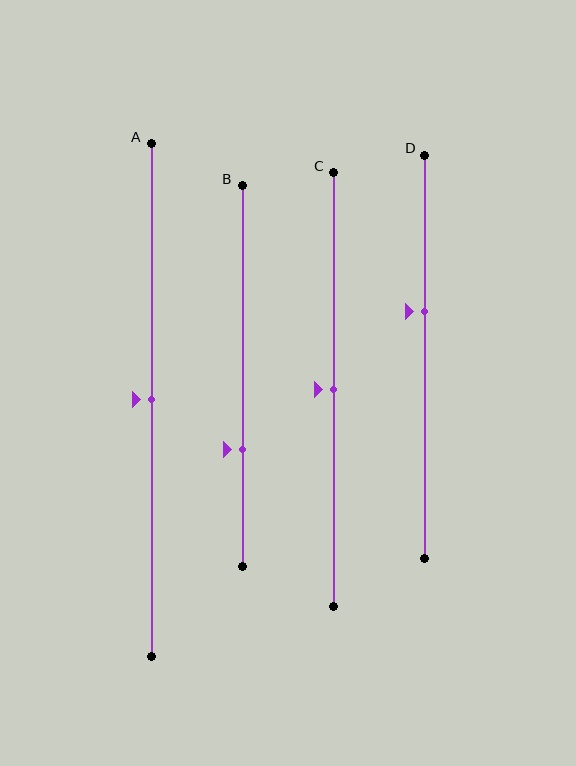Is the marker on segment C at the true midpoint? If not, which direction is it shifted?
Yes, the marker on segment C is at the true midpoint.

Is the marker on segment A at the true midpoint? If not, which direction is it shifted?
Yes, the marker on segment A is at the true midpoint.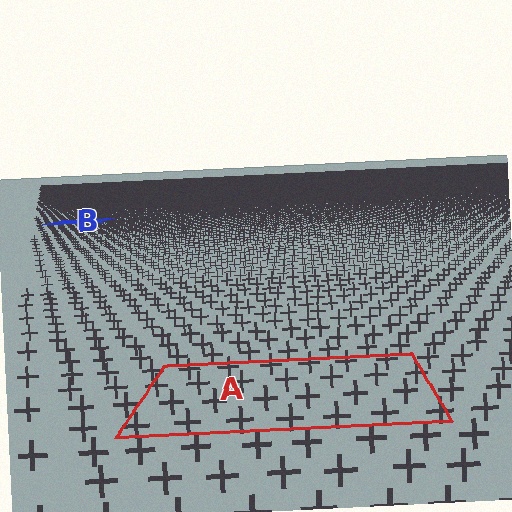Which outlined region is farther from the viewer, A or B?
Region B is farther from the viewer — the texture elements inside it appear smaller and more densely packed.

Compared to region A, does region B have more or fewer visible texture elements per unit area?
Region B has more texture elements per unit area — they are packed more densely because it is farther away.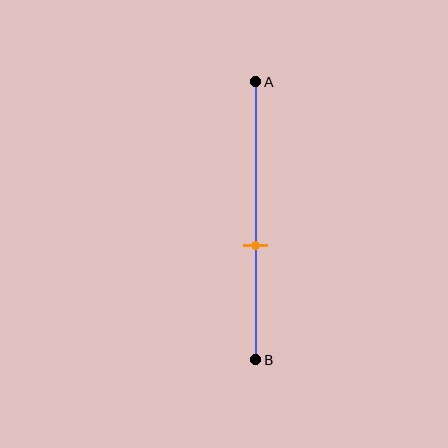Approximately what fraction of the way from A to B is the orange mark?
The orange mark is approximately 60% of the way from A to B.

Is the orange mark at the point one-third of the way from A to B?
No, the mark is at about 60% from A, not at the 33% one-third point.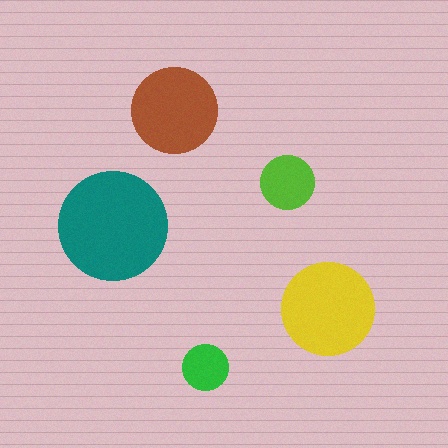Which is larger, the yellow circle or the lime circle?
The yellow one.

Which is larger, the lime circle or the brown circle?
The brown one.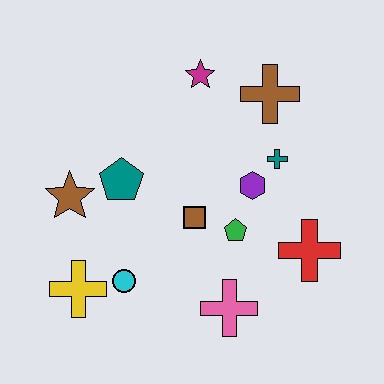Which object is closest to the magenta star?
The brown cross is closest to the magenta star.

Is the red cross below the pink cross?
No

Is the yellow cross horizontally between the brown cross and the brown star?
Yes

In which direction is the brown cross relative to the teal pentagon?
The brown cross is to the right of the teal pentagon.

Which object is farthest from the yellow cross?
The brown cross is farthest from the yellow cross.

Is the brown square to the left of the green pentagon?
Yes